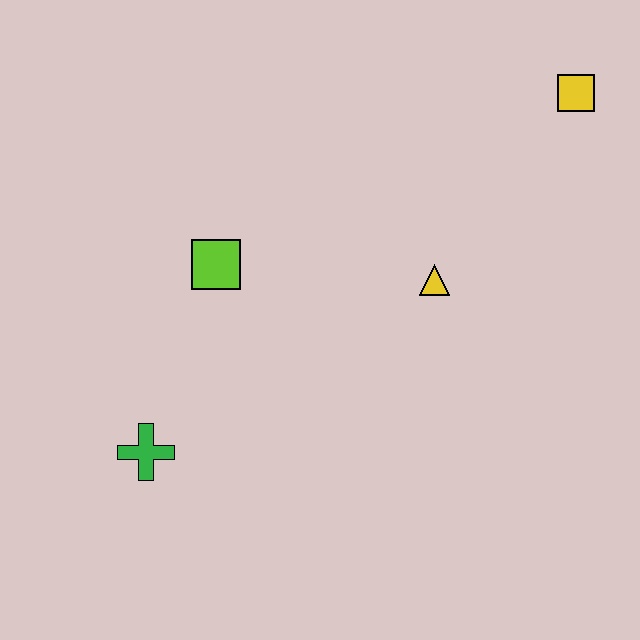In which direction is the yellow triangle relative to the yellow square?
The yellow triangle is below the yellow square.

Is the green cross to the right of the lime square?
No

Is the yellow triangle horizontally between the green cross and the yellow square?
Yes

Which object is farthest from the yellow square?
The green cross is farthest from the yellow square.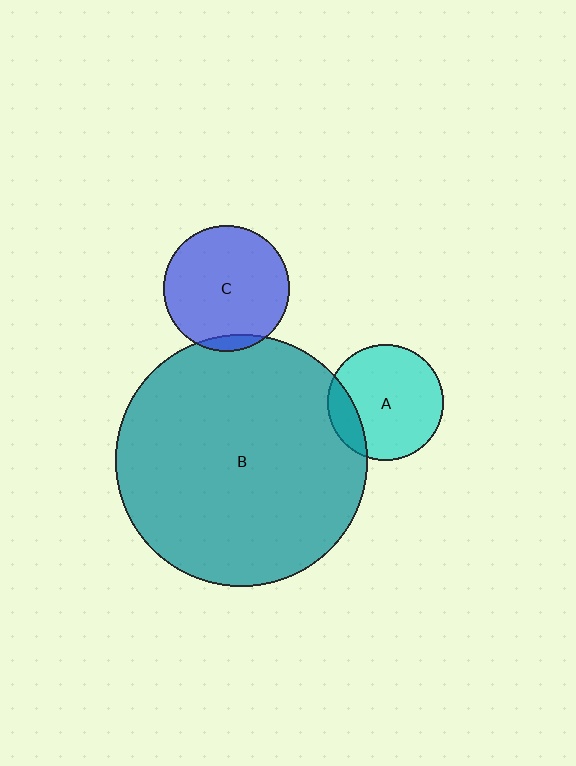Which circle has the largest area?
Circle B (teal).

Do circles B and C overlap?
Yes.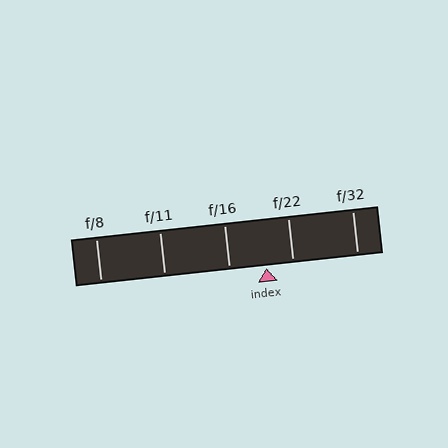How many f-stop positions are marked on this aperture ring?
There are 5 f-stop positions marked.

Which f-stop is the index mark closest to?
The index mark is closest to f/22.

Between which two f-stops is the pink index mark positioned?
The index mark is between f/16 and f/22.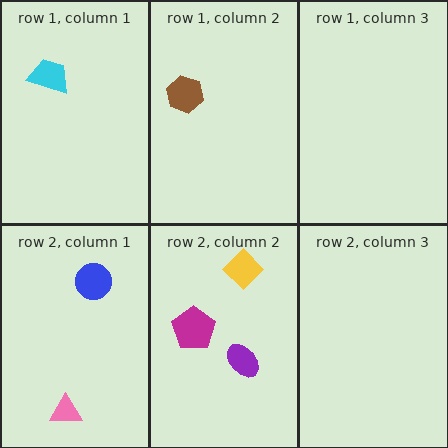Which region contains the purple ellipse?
The row 2, column 2 region.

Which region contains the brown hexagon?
The row 1, column 2 region.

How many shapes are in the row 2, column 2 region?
3.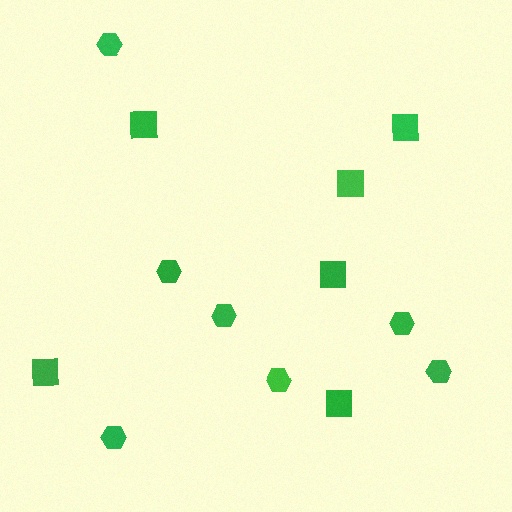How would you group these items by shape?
There are 2 groups: one group of hexagons (7) and one group of squares (6).